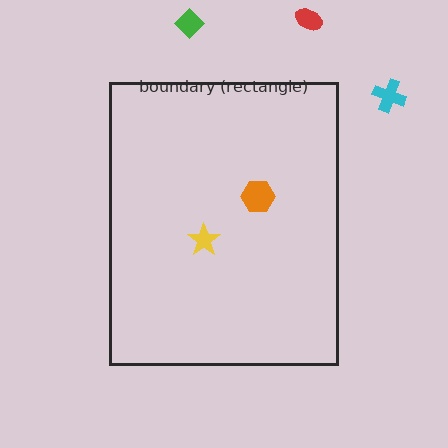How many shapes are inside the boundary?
2 inside, 3 outside.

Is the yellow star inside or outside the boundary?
Inside.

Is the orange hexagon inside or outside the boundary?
Inside.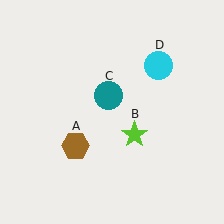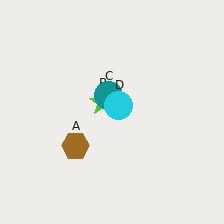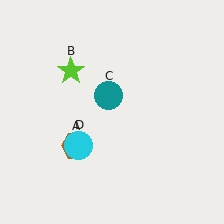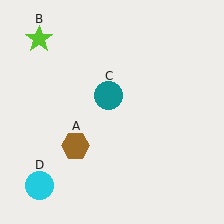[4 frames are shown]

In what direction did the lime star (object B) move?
The lime star (object B) moved up and to the left.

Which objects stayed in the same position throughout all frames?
Brown hexagon (object A) and teal circle (object C) remained stationary.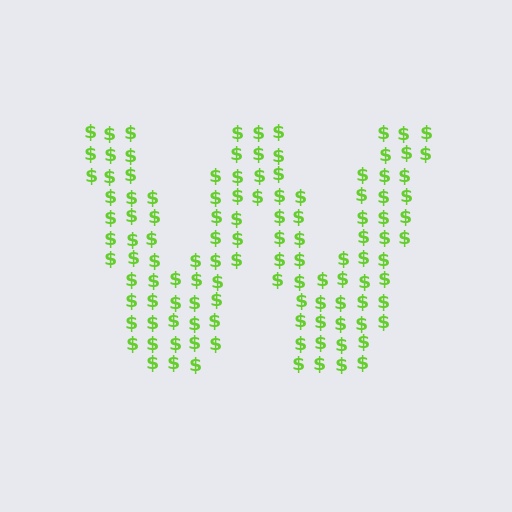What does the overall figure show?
The overall figure shows the letter W.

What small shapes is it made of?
It is made of small dollar signs.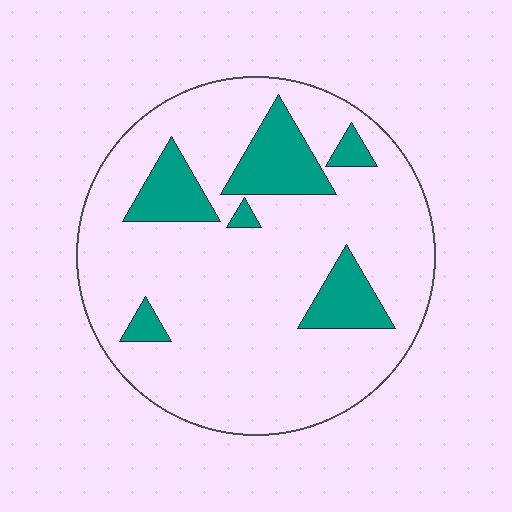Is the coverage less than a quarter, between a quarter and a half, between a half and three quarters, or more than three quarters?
Less than a quarter.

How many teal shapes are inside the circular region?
6.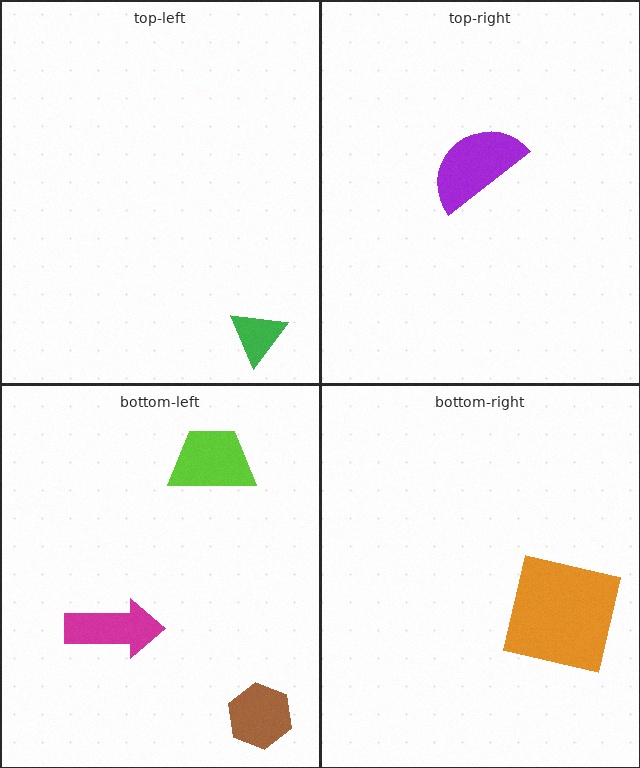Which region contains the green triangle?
The top-left region.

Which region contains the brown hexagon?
The bottom-left region.